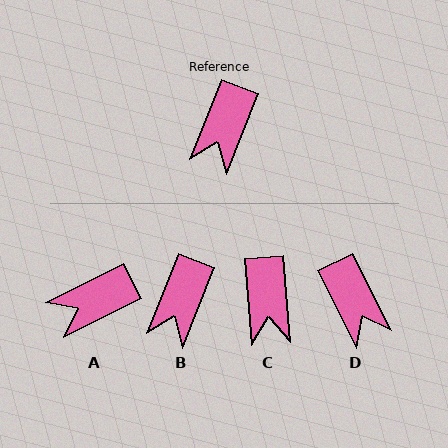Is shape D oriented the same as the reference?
No, it is off by about 48 degrees.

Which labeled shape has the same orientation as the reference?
B.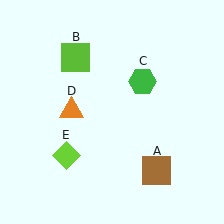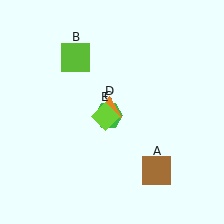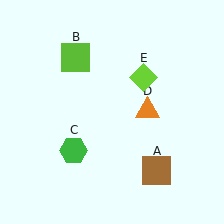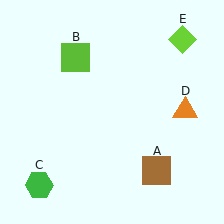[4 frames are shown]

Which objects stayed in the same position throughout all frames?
Brown square (object A) and lime square (object B) remained stationary.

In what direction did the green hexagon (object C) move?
The green hexagon (object C) moved down and to the left.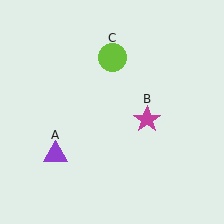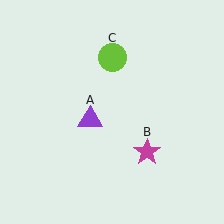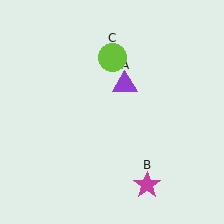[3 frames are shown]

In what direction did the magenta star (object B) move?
The magenta star (object B) moved down.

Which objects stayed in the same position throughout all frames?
Lime circle (object C) remained stationary.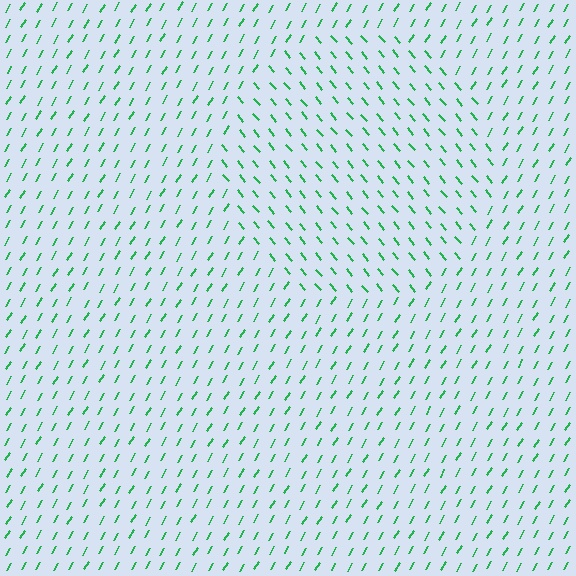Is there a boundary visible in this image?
Yes, there is a texture boundary formed by a change in line orientation.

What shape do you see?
I see a circle.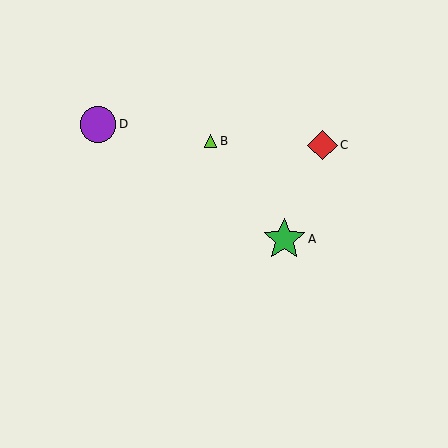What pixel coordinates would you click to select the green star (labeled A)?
Click at (284, 239) to select the green star A.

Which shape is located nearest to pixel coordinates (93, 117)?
The purple circle (labeled D) at (98, 124) is nearest to that location.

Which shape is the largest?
The green star (labeled A) is the largest.